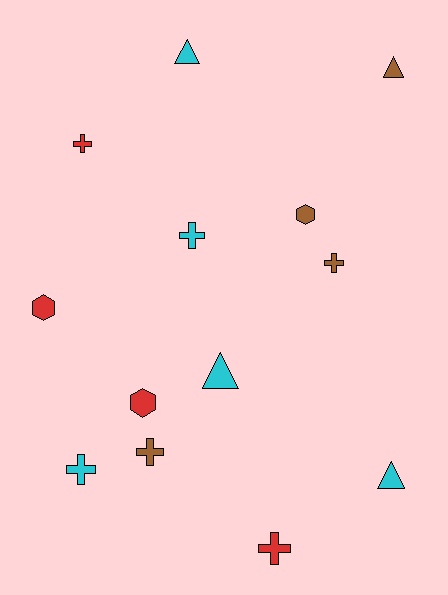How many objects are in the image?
There are 13 objects.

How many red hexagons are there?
There are 2 red hexagons.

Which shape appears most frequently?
Cross, with 6 objects.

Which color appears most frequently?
Cyan, with 5 objects.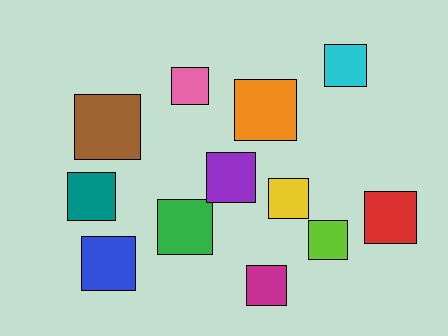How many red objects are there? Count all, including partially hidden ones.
There is 1 red object.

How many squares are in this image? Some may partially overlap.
There are 12 squares.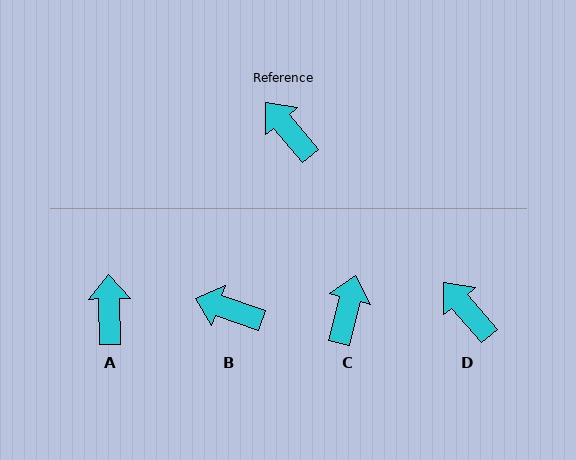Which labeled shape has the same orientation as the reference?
D.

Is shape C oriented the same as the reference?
No, it is off by about 54 degrees.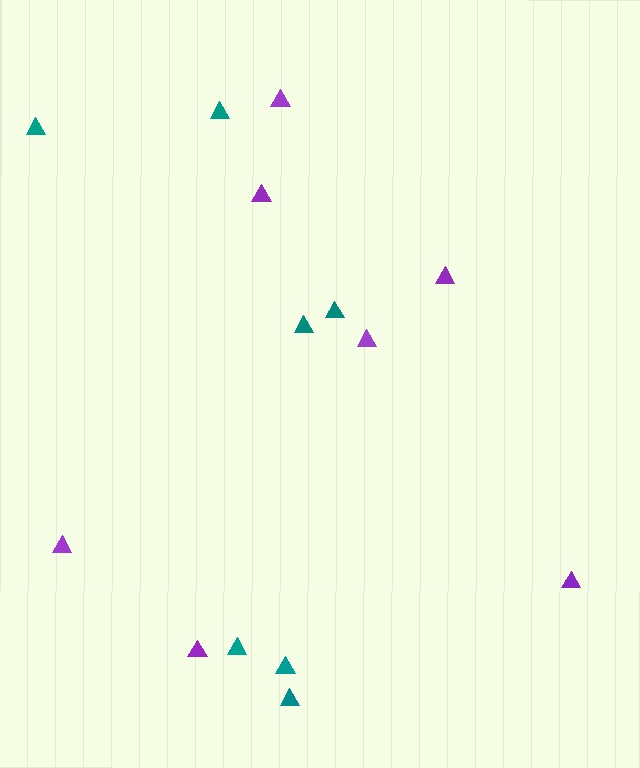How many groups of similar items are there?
There are 2 groups: one group of purple triangles (7) and one group of teal triangles (7).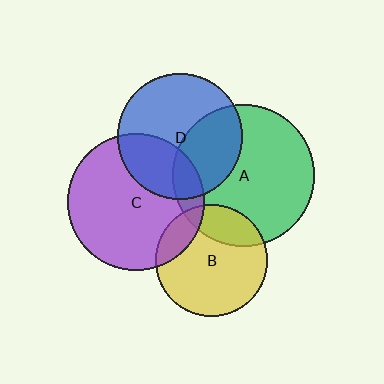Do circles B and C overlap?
Yes.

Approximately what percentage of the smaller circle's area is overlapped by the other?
Approximately 15%.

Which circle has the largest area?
Circle A (green).